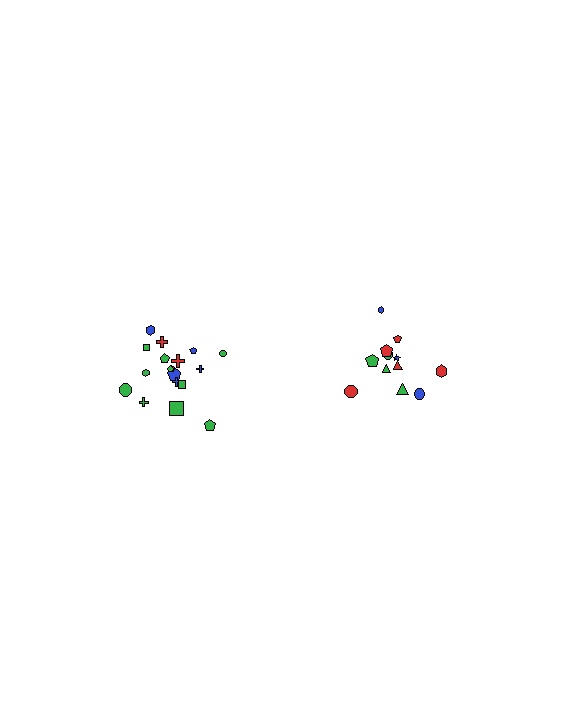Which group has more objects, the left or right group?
The left group.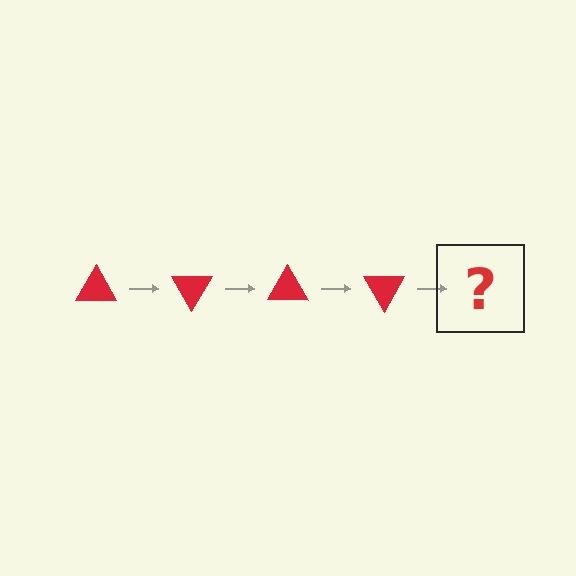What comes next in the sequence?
The next element should be a red triangle rotated 240 degrees.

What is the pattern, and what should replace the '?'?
The pattern is that the triangle rotates 60 degrees each step. The '?' should be a red triangle rotated 240 degrees.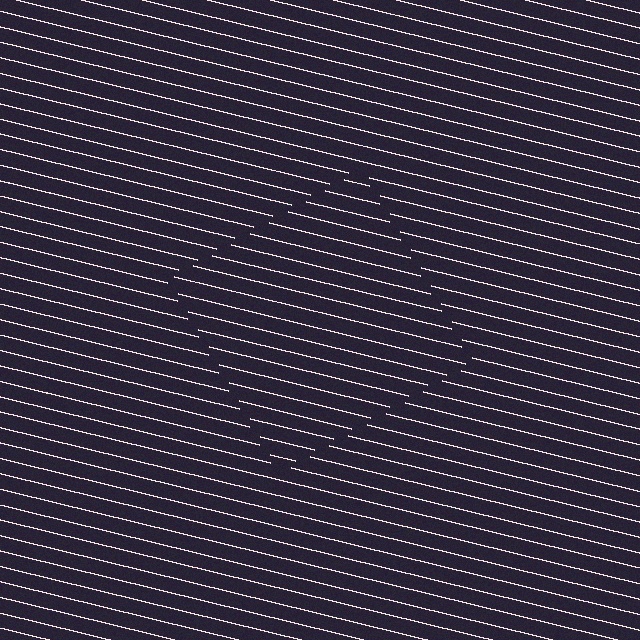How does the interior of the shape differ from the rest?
The interior of the shape contains the same grating, shifted by half a period — the contour is defined by the phase discontinuity where line-ends from the inner and outer gratings abut.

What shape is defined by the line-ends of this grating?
An illusory square. The interior of the shape contains the same grating, shifted by half a period — the contour is defined by the phase discontinuity where line-ends from the inner and outer gratings abut.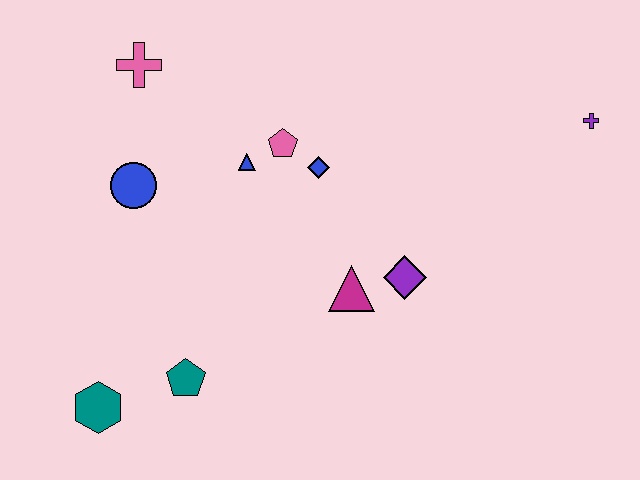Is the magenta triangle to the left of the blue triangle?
No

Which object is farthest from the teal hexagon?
The purple cross is farthest from the teal hexagon.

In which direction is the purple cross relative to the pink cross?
The purple cross is to the right of the pink cross.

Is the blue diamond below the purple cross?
Yes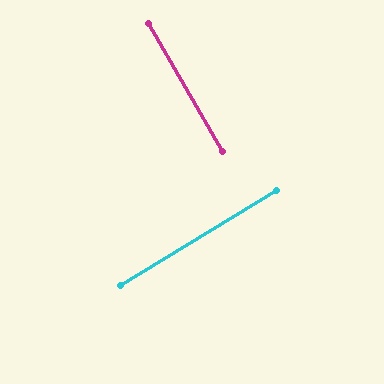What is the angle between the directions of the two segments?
Approximately 89 degrees.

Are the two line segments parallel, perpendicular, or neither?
Perpendicular — they meet at approximately 89°.